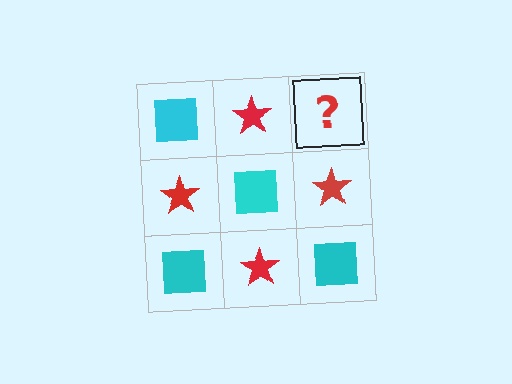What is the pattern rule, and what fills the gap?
The rule is that it alternates cyan square and red star in a checkerboard pattern. The gap should be filled with a cyan square.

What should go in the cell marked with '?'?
The missing cell should contain a cyan square.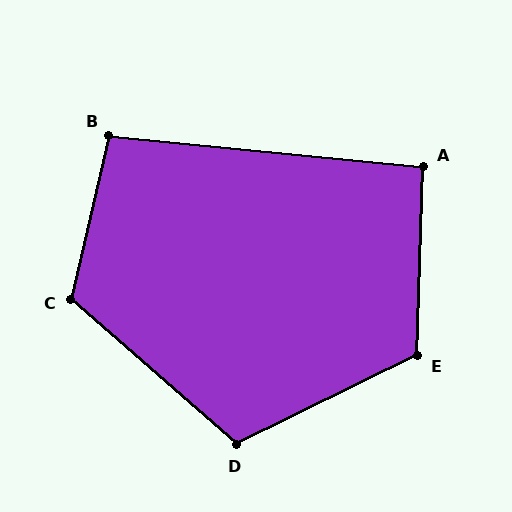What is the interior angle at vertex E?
Approximately 118 degrees (obtuse).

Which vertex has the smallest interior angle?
A, at approximately 94 degrees.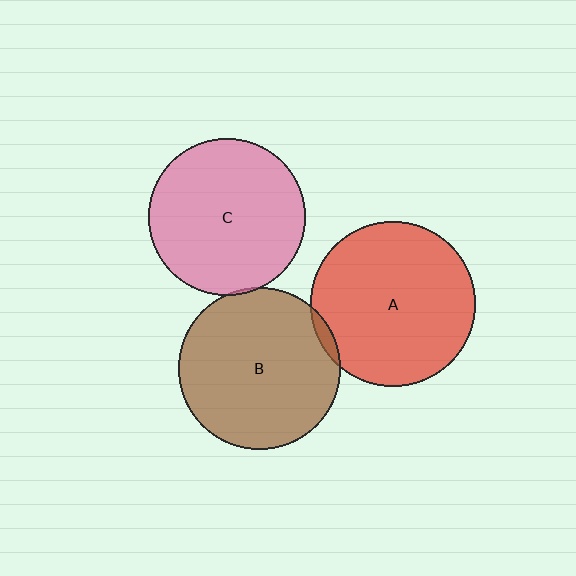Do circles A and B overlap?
Yes.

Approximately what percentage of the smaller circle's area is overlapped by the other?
Approximately 5%.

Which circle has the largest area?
Circle A (red).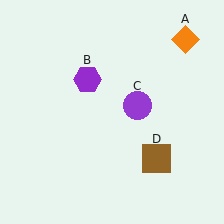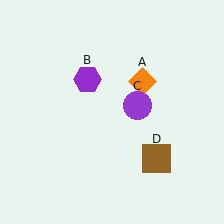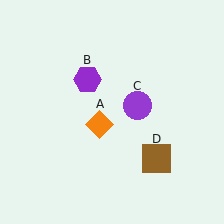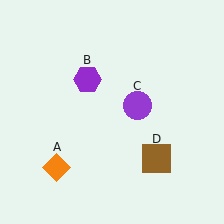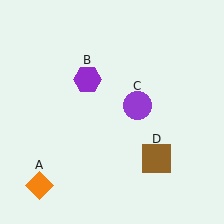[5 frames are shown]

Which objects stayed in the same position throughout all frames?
Purple hexagon (object B) and purple circle (object C) and brown square (object D) remained stationary.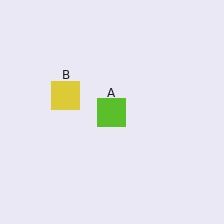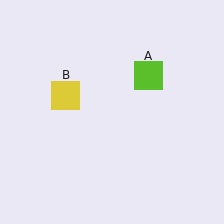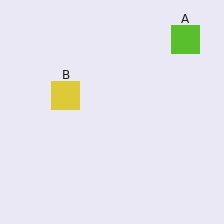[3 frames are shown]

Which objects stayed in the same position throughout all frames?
Yellow square (object B) remained stationary.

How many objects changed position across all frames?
1 object changed position: lime square (object A).